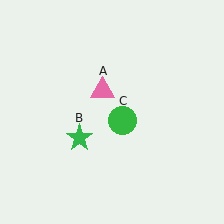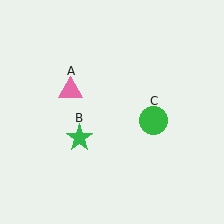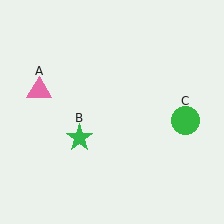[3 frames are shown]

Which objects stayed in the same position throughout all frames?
Green star (object B) remained stationary.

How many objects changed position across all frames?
2 objects changed position: pink triangle (object A), green circle (object C).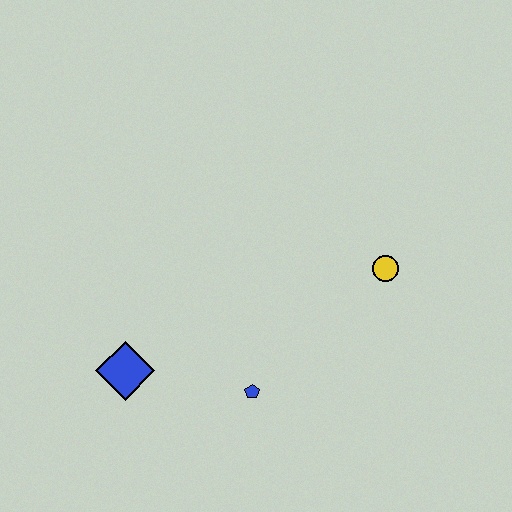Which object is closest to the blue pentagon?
The blue diamond is closest to the blue pentagon.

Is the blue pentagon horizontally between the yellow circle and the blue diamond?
Yes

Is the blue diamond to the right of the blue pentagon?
No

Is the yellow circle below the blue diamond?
No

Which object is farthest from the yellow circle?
The blue diamond is farthest from the yellow circle.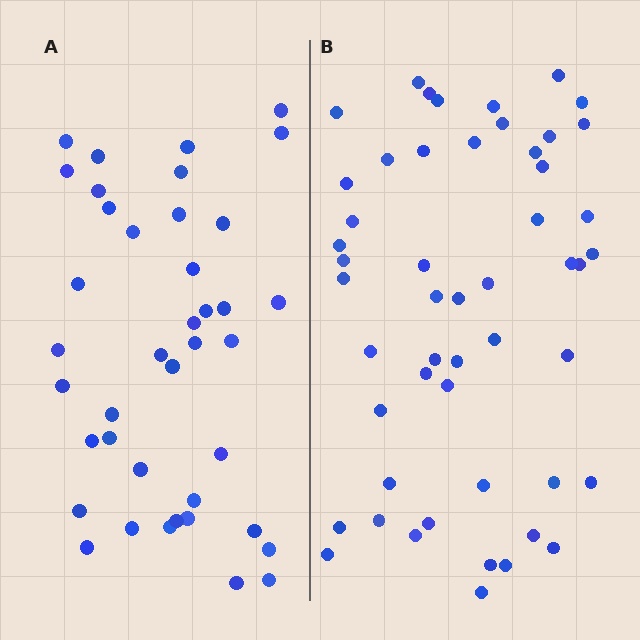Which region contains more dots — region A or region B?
Region B (the right region) has more dots.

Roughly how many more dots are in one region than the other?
Region B has roughly 12 or so more dots than region A.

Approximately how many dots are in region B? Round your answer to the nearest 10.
About 50 dots. (The exact count is 51, which rounds to 50.)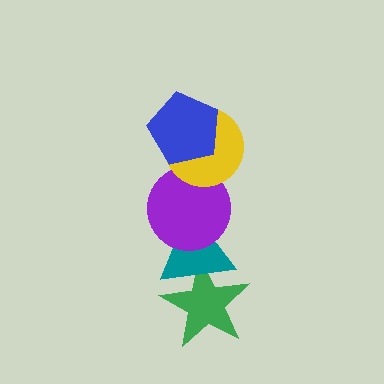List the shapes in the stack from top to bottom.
From top to bottom: the blue pentagon, the yellow circle, the purple circle, the teal triangle, the green star.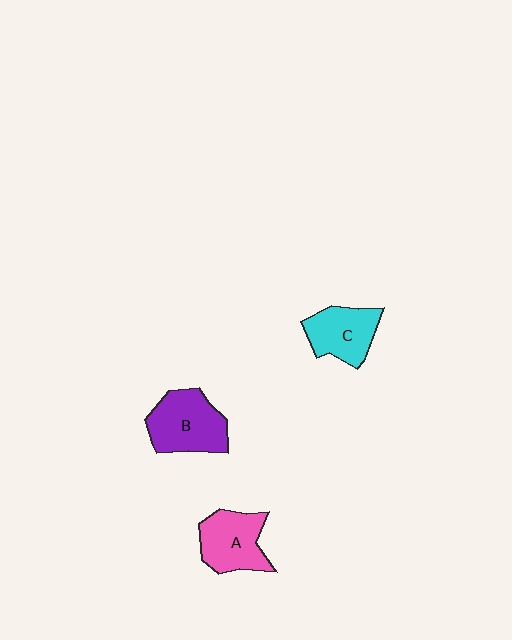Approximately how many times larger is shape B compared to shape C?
Approximately 1.2 times.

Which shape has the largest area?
Shape B (purple).